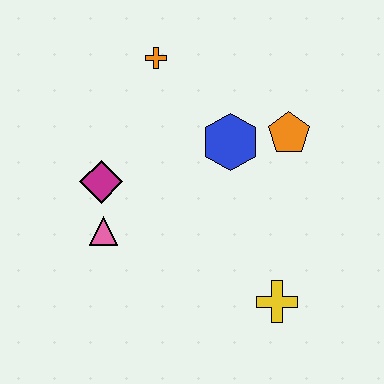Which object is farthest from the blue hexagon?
The yellow cross is farthest from the blue hexagon.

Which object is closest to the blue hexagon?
The orange pentagon is closest to the blue hexagon.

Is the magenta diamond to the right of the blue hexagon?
No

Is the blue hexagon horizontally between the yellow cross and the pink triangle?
Yes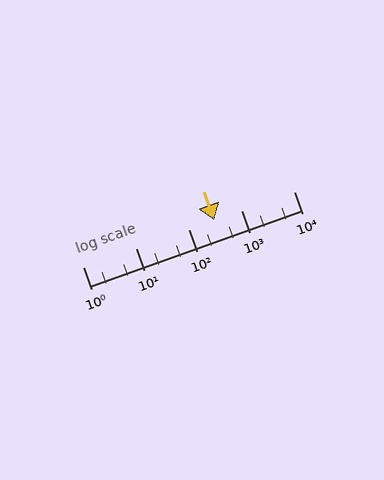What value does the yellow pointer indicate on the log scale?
The pointer indicates approximately 310.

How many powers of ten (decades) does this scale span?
The scale spans 4 decades, from 1 to 10000.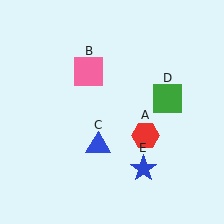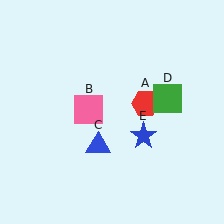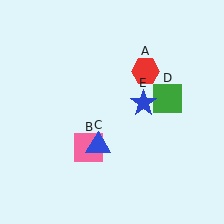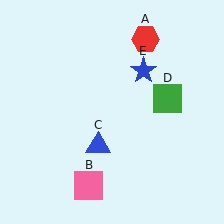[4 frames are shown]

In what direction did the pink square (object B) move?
The pink square (object B) moved down.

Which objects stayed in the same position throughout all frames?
Blue triangle (object C) and green square (object D) remained stationary.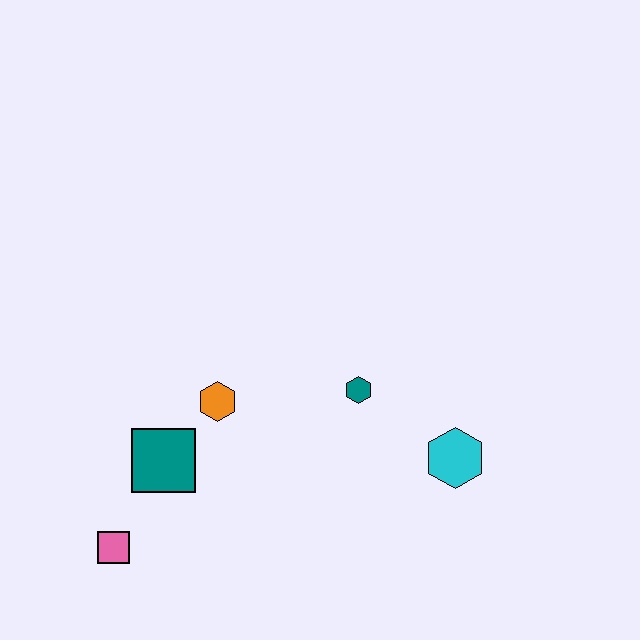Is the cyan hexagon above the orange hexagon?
No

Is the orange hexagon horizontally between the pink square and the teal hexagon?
Yes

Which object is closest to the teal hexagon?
The cyan hexagon is closest to the teal hexagon.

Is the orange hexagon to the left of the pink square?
No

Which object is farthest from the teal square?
The cyan hexagon is farthest from the teal square.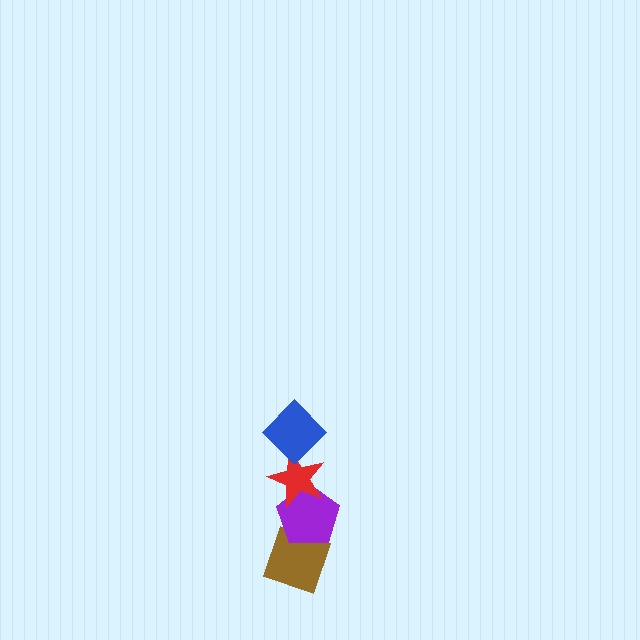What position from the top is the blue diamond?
The blue diamond is 1st from the top.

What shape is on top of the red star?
The blue diamond is on top of the red star.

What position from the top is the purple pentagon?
The purple pentagon is 3rd from the top.